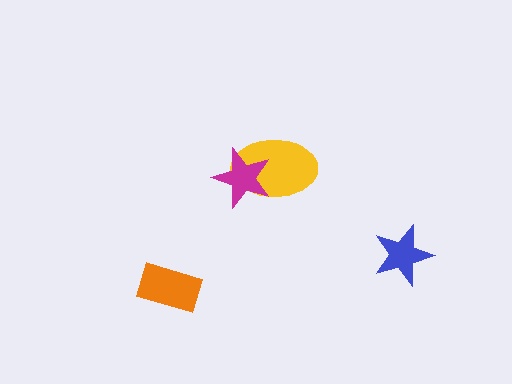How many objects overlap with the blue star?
0 objects overlap with the blue star.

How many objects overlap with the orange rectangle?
0 objects overlap with the orange rectangle.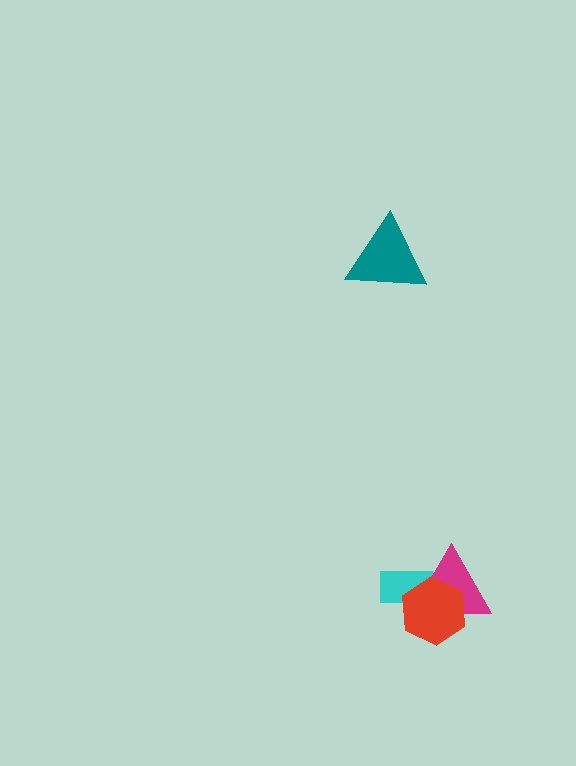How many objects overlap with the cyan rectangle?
2 objects overlap with the cyan rectangle.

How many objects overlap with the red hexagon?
2 objects overlap with the red hexagon.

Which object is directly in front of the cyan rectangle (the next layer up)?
The magenta triangle is directly in front of the cyan rectangle.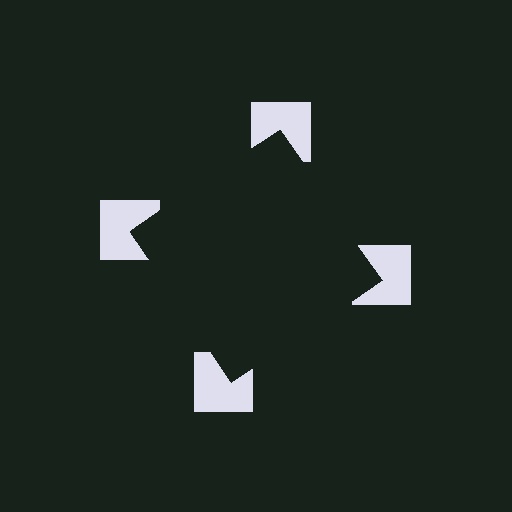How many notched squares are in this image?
There are 4 — one at each vertex of the illusory square.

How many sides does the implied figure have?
4 sides.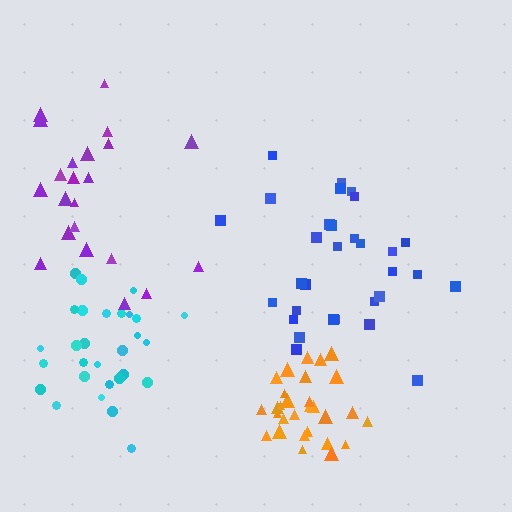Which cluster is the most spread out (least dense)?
Purple.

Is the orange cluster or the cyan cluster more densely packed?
Orange.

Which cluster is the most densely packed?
Orange.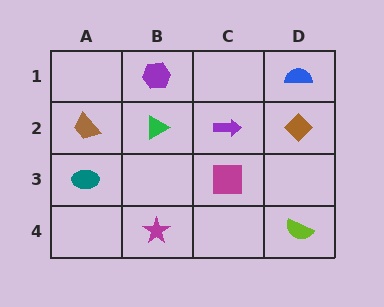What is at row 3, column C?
A magenta square.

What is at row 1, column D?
A blue semicircle.